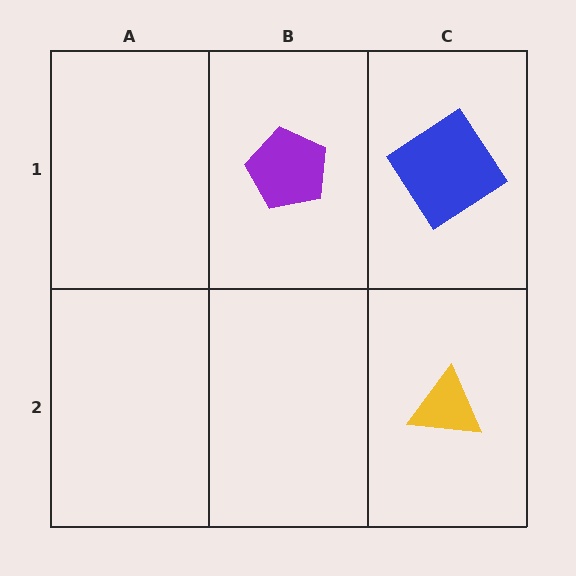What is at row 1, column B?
A purple pentagon.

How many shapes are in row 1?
2 shapes.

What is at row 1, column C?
A blue diamond.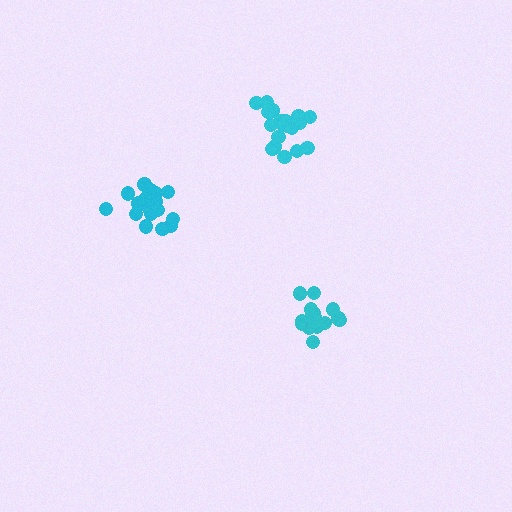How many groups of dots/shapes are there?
There are 3 groups.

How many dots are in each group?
Group 1: 19 dots, Group 2: 20 dots, Group 3: 17 dots (56 total).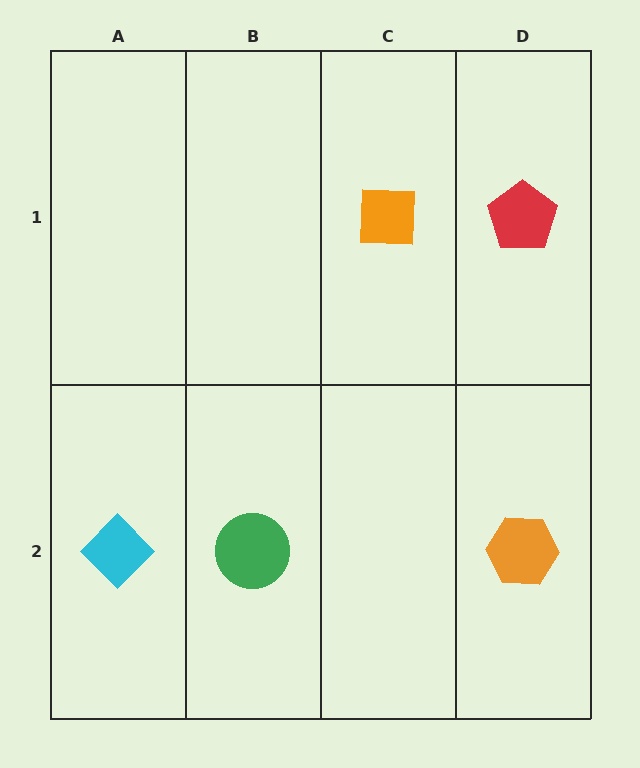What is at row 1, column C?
An orange square.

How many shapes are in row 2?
3 shapes.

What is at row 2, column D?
An orange hexagon.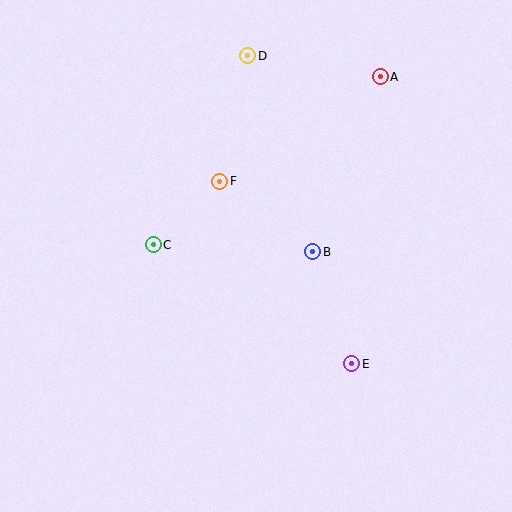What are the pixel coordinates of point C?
Point C is at (153, 245).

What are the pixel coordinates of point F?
Point F is at (220, 181).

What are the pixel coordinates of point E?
Point E is at (352, 364).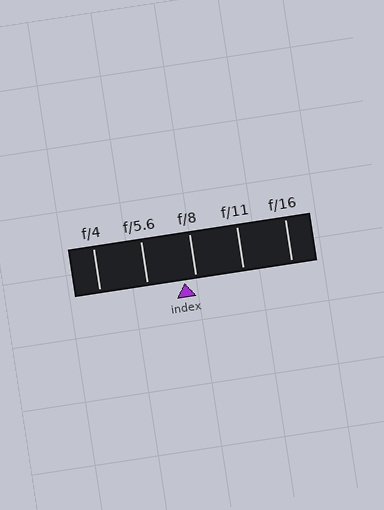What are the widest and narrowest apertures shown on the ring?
The widest aperture shown is f/4 and the narrowest is f/16.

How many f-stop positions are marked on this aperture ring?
There are 5 f-stop positions marked.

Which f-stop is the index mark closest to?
The index mark is closest to f/8.